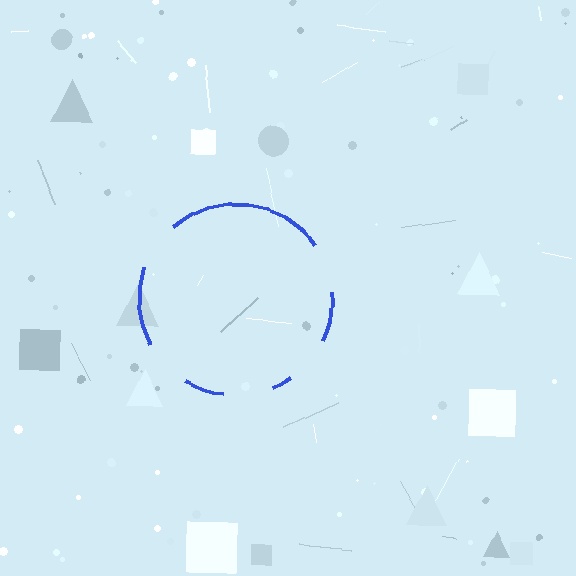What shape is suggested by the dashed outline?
The dashed outline suggests a circle.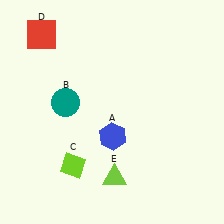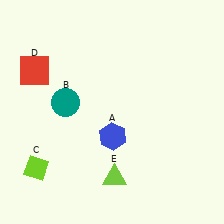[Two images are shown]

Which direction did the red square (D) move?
The red square (D) moved down.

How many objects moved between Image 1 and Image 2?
2 objects moved between the two images.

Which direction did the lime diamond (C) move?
The lime diamond (C) moved left.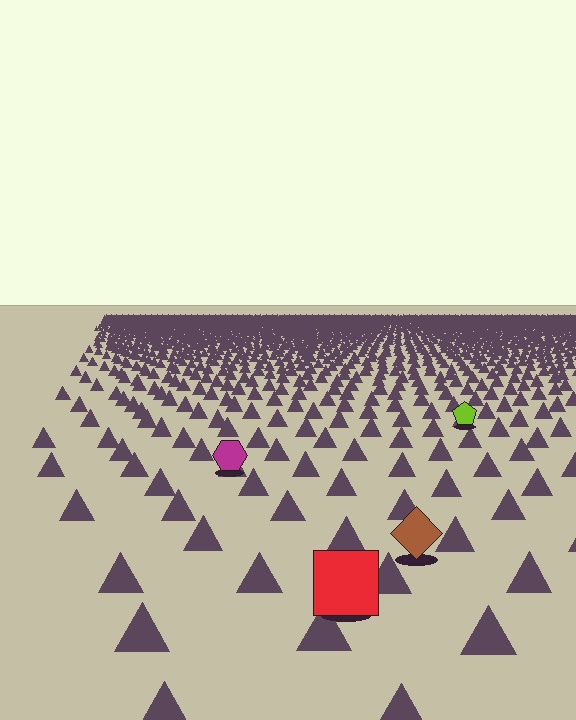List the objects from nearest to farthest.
From nearest to farthest: the red square, the brown diamond, the magenta hexagon, the lime pentagon.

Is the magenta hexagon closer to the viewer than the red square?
No. The red square is closer — you can tell from the texture gradient: the ground texture is coarser near it.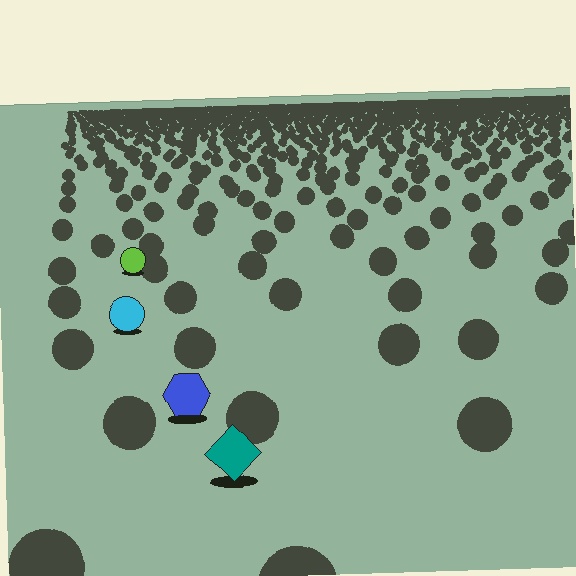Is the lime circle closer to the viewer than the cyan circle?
No. The cyan circle is closer — you can tell from the texture gradient: the ground texture is coarser near it.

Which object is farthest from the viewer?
The lime circle is farthest from the viewer. It appears smaller and the ground texture around it is denser.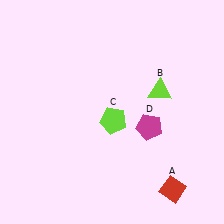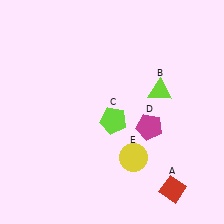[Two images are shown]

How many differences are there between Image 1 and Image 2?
There is 1 difference between the two images.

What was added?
A yellow circle (E) was added in Image 2.